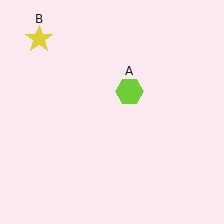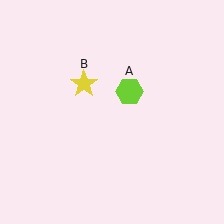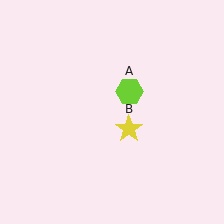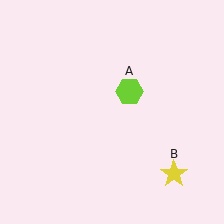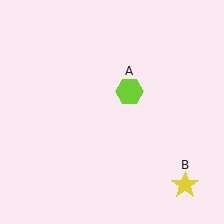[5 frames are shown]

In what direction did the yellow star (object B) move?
The yellow star (object B) moved down and to the right.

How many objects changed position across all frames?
1 object changed position: yellow star (object B).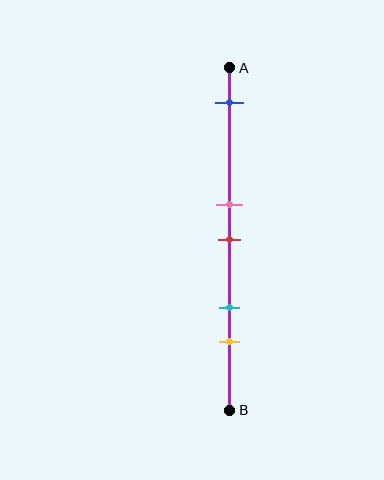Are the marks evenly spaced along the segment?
No, the marks are not evenly spaced.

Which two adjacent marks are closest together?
The pink and red marks are the closest adjacent pair.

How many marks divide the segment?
There are 5 marks dividing the segment.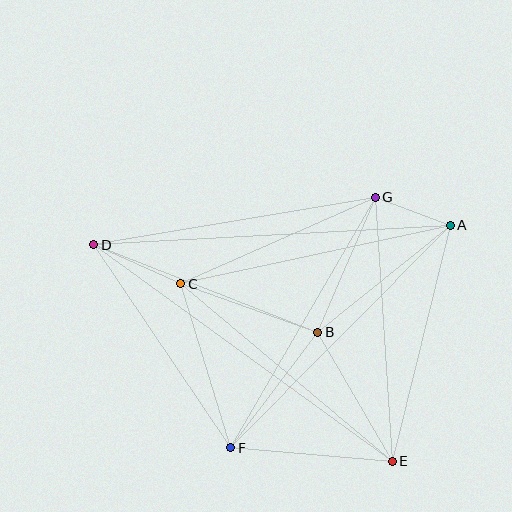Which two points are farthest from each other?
Points D and E are farthest from each other.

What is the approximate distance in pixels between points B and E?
The distance between B and E is approximately 149 pixels.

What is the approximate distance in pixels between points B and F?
The distance between B and F is approximately 145 pixels.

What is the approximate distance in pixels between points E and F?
The distance between E and F is approximately 162 pixels.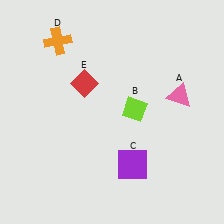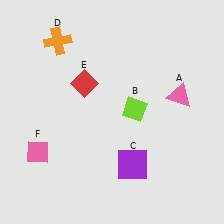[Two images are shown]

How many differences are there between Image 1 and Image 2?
There is 1 difference between the two images.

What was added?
A pink diamond (F) was added in Image 2.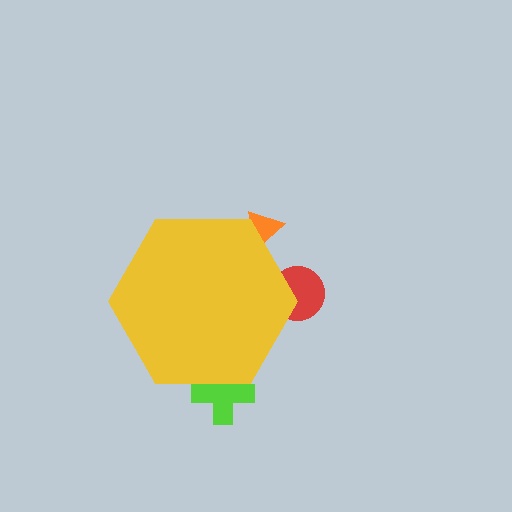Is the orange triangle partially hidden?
Yes, the orange triangle is partially hidden behind the yellow hexagon.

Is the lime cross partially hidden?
Yes, the lime cross is partially hidden behind the yellow hexagon.